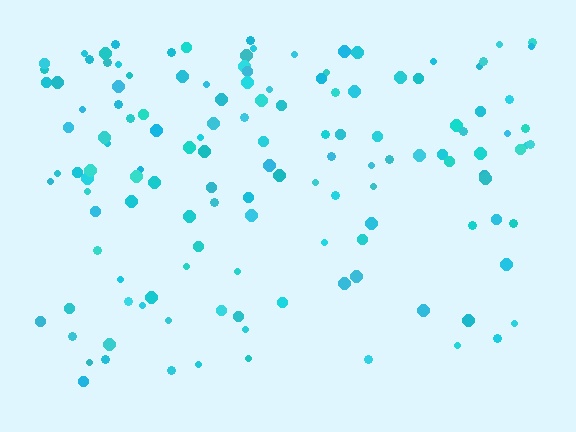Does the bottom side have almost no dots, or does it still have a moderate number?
Still a moderate number, just noticeably fewer than the top.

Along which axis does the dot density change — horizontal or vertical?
Vertical.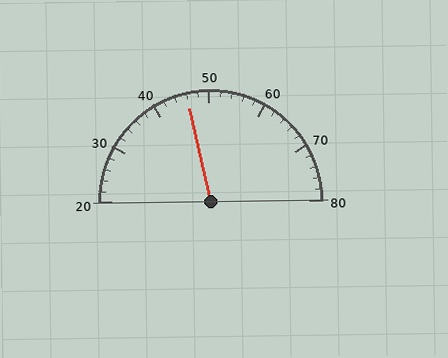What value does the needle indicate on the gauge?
The needle indicates approximately 46.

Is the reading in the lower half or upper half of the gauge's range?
The reading is in the lower half of the range (20 to 80).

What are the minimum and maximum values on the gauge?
The gauge ranges from 20 to 80.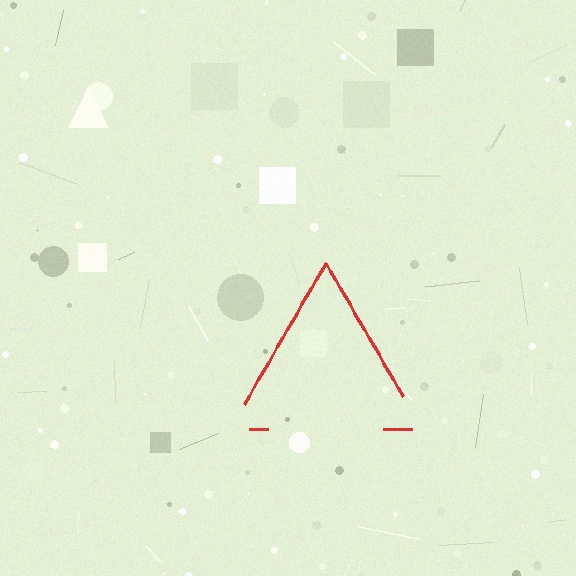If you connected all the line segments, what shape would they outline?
They would outline a triangle.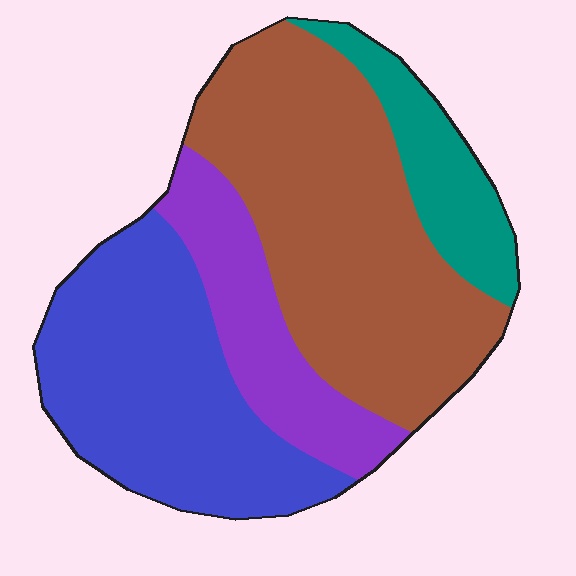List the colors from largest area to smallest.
From largest to smallest: brown, blue, purple, teal.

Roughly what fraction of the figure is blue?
Blue covers about 30% of the figure.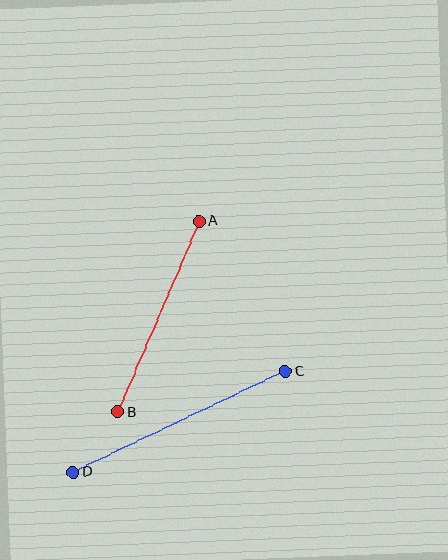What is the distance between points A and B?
The distance is approximately 207 pixels.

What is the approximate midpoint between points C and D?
The midpoint is at approximately (179, 422) pixels.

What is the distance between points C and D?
The distance is approximately 235 pixels.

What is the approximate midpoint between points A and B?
The midpoint is at approximately (158, 317) pixels.